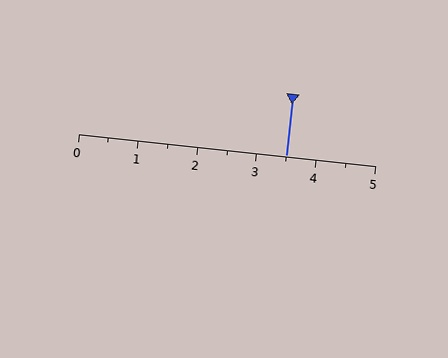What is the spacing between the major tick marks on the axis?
The major ticks are spaced 1 apart.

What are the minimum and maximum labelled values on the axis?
The axis runs from 0 to 5.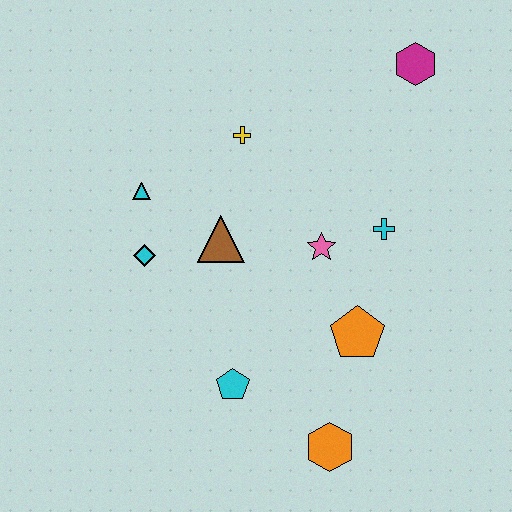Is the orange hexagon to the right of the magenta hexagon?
No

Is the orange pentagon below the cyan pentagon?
No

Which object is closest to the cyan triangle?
The cyan diamond is closest to the cyan triangle.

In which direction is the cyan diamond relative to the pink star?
The cyan diamond is to the left of the pink star.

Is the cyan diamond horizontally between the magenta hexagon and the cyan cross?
No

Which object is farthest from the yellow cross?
The orange hexagon is farthest from the yellow cross.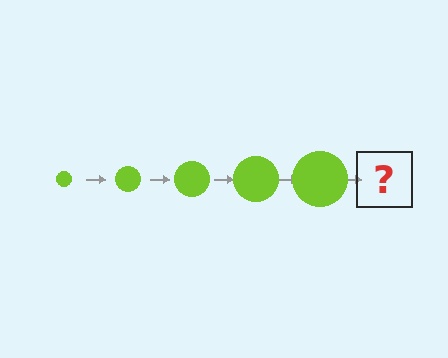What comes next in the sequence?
The next element should be a lime circle, larger than the previous one.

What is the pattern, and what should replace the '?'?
The pattern is that the circle gets progressively larger each step. The '?' should be a lime circle, larger than the previous one.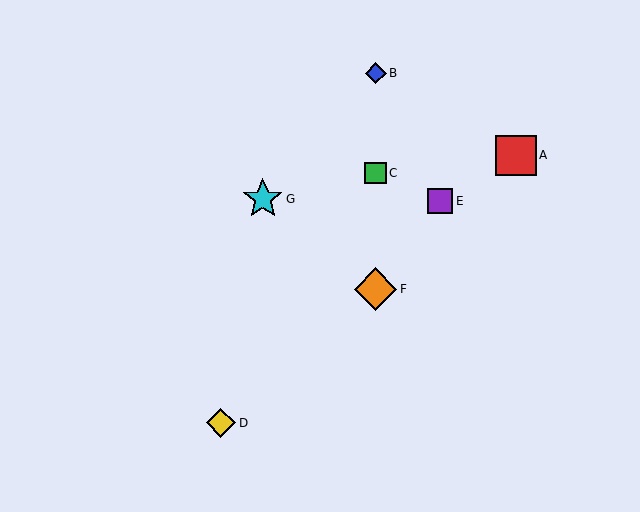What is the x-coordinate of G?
Object G is at x≈263.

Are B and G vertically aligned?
No, B is at x≈376 and G is at x≈263.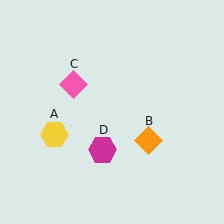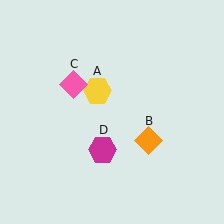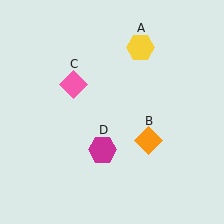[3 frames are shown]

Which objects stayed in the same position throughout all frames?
Orange diamond (object B) and pink diamond (object C) and magenta hexagon (object D) remained stationary.